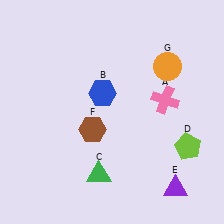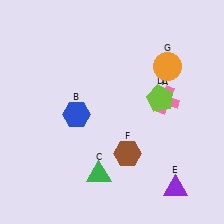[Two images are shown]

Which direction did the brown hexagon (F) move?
The brown hexagon (F) moved right.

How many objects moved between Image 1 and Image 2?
3 objects moved between the two images.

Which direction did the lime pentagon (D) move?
The lime pentagon (D) moved up.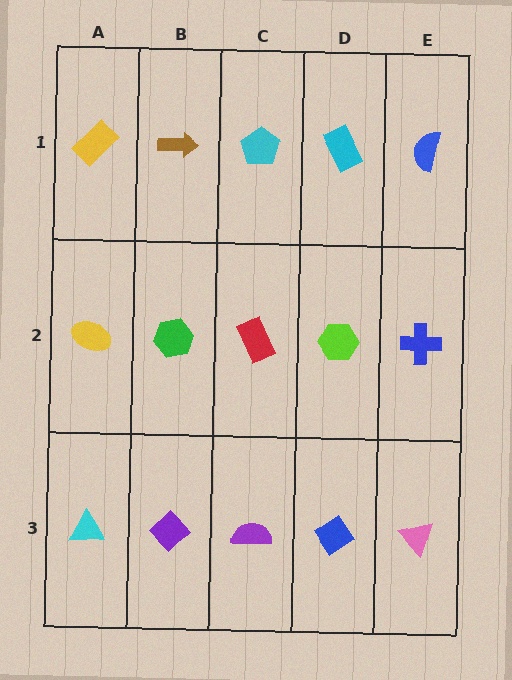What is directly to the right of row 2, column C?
A lime hexagon.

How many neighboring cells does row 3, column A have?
2.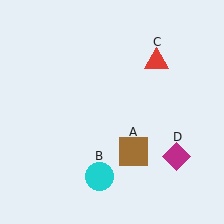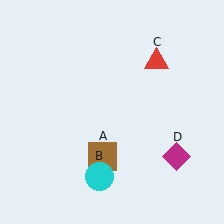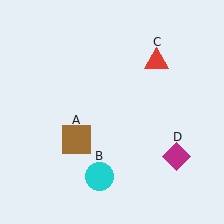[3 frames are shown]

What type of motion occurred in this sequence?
The brown square (object A) rotated clockwise around the center of the scene.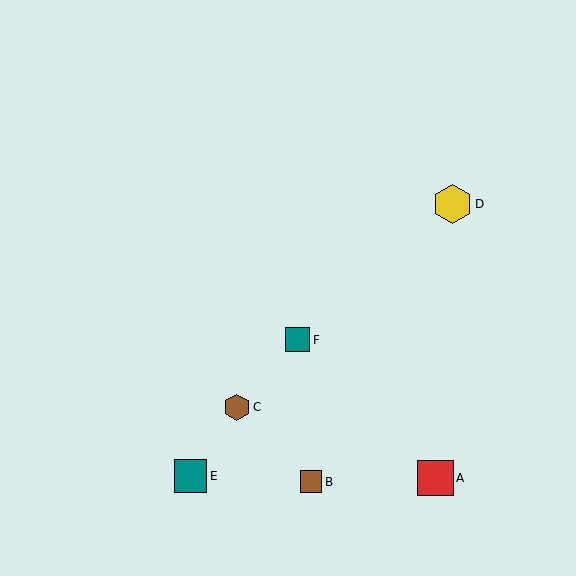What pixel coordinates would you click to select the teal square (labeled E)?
Click at (190, 476) to select the teal square E.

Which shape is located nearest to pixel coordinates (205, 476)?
The teal square (labeled E) at (190, 476) is nearest to that location.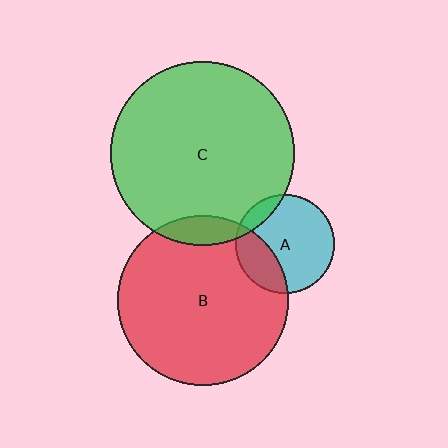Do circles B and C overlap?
Yes.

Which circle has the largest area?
Circle C (green).